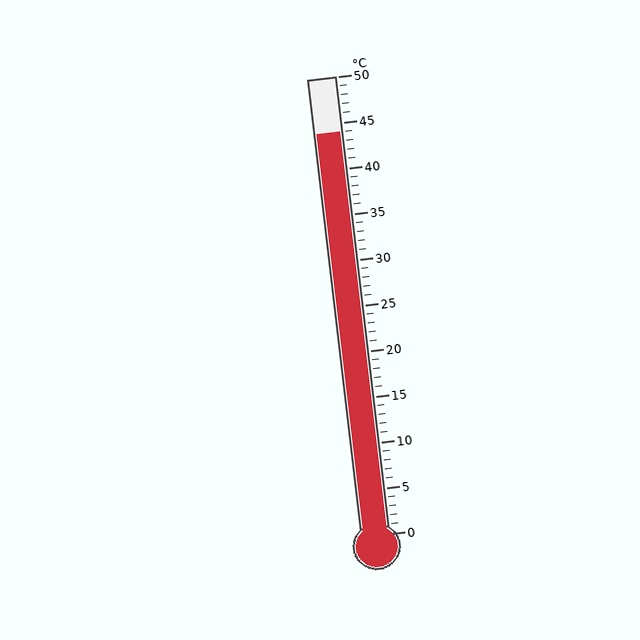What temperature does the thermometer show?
The thermometer shows approximately 44°C.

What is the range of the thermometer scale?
The thermometer scale ranges from 0°C to 50°C.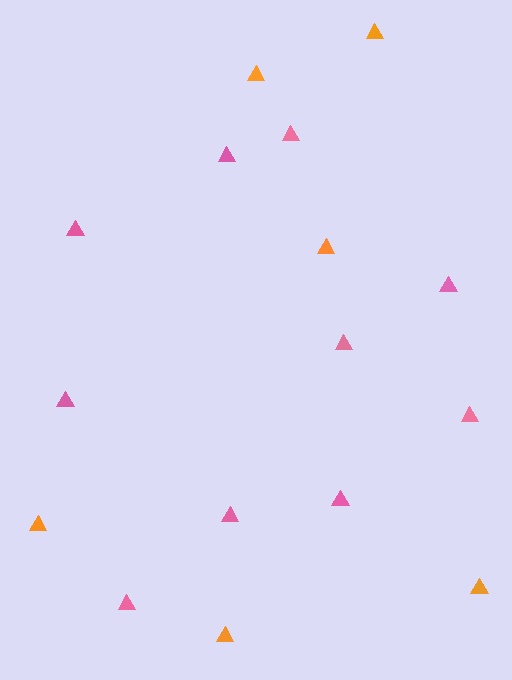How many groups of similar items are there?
There are 2 groups: one group of pink triangles (10) and one group of orange triangles (6).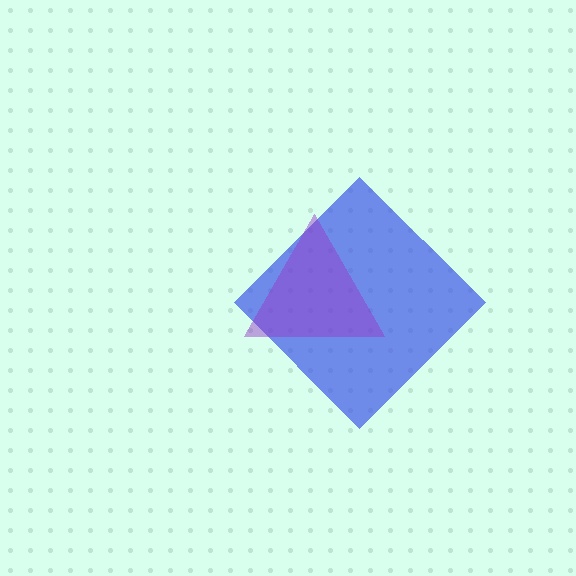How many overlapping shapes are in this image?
There are 2 overlapping shapes in the image.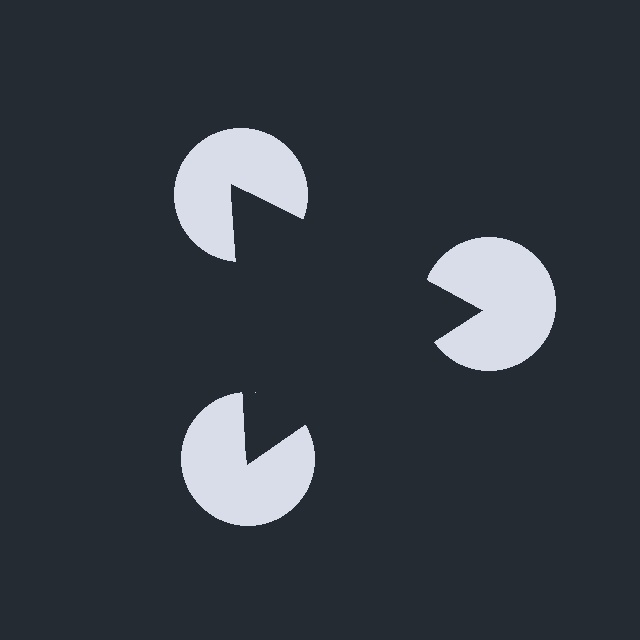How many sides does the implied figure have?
3 sides.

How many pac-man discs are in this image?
There are 3 — one at each vertex of the illusory triangle.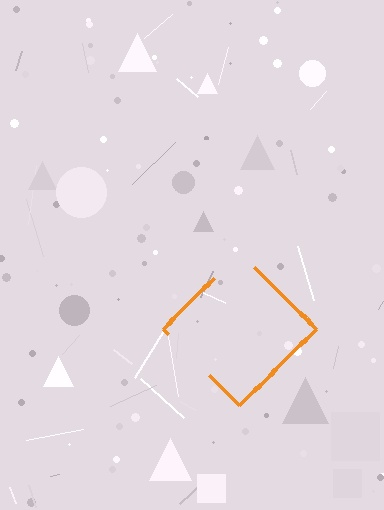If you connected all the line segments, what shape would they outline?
They would outline a diamond.